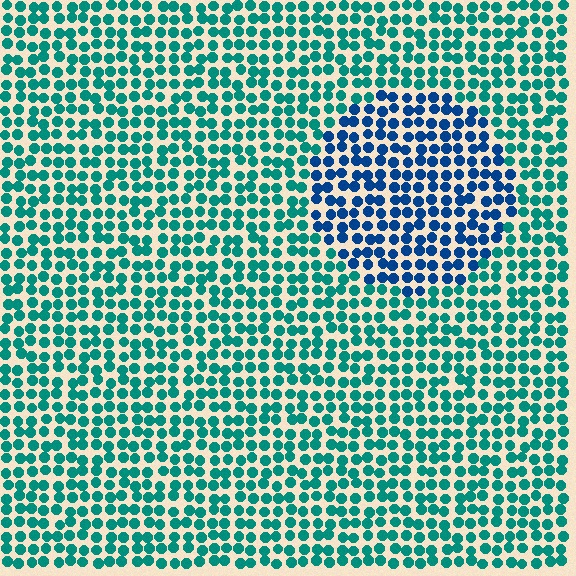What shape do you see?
I see a circle.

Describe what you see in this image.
The image is filled with small teal elements in a uniform arrangement. A circle-shaped region is visible where the elements are tinted to a slightly different hue, forming a subtle color boundary.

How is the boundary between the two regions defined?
The boundary is defined purely by a slight shift in hue (about 40 degrees). Spacing, size, and orientation are identical on both sides.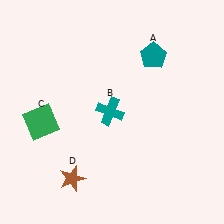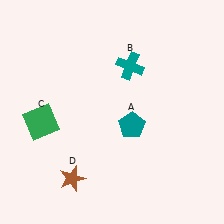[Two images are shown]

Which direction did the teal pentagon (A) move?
The teal pentagon (A) moved down.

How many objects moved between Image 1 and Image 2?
2 objects moved between the two images.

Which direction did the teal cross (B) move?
The teal cross (B) moved up.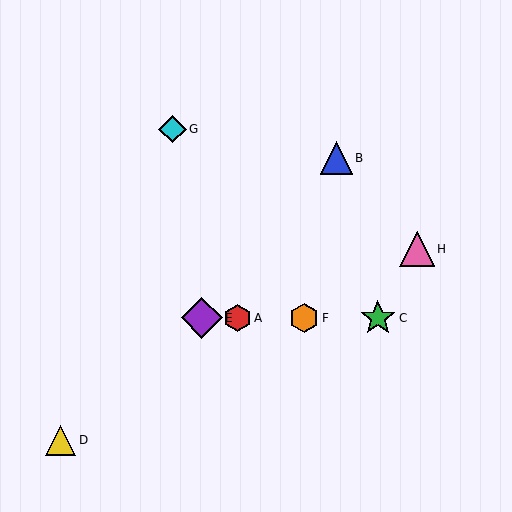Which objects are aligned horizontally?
Objects A, C, E, F are aligned horizontally.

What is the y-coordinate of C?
Object C is at y≈318.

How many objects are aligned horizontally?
4 objects (A, C, E, F) are aligned horizontally.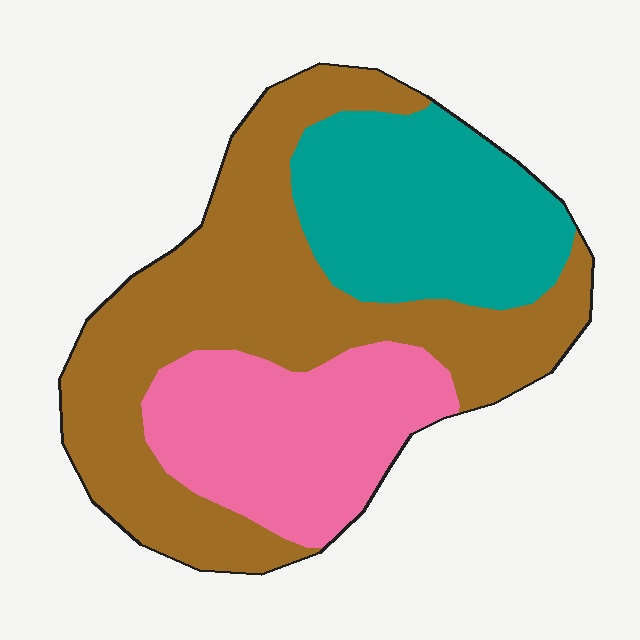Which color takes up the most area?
Brown, at roughly 50%.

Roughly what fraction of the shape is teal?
Teal covers around 25% of the shape.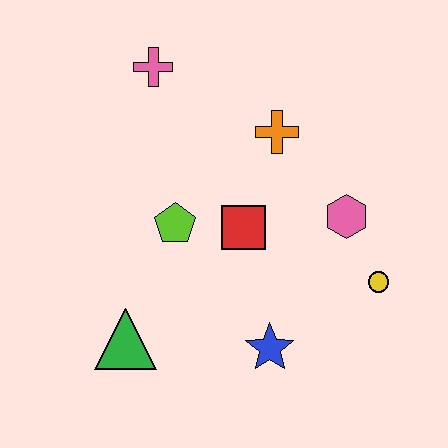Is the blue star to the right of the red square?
Yes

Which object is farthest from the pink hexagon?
The green triangle is farthest from the pink hexagon.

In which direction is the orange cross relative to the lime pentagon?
The orange cross is to the right of the lime pentagon.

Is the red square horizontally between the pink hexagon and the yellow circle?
No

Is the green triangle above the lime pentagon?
No